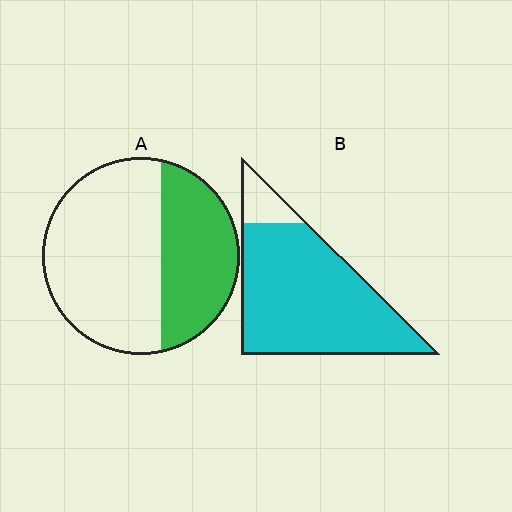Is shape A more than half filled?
No.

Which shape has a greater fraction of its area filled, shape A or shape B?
Shape B.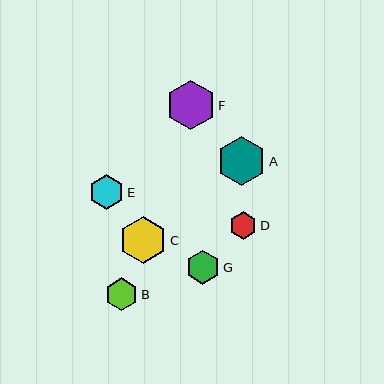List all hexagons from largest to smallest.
From largest to smallest: F, A, C, E, G, B, D.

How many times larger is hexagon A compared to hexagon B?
Hexagon A is approximately 1.5 times the size of hexagon B.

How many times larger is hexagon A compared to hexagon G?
Hexagon A is approximately 1.4 times the size of hexagon G.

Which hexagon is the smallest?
Hexagon D is the smallest with a size of approximately 27 pixels.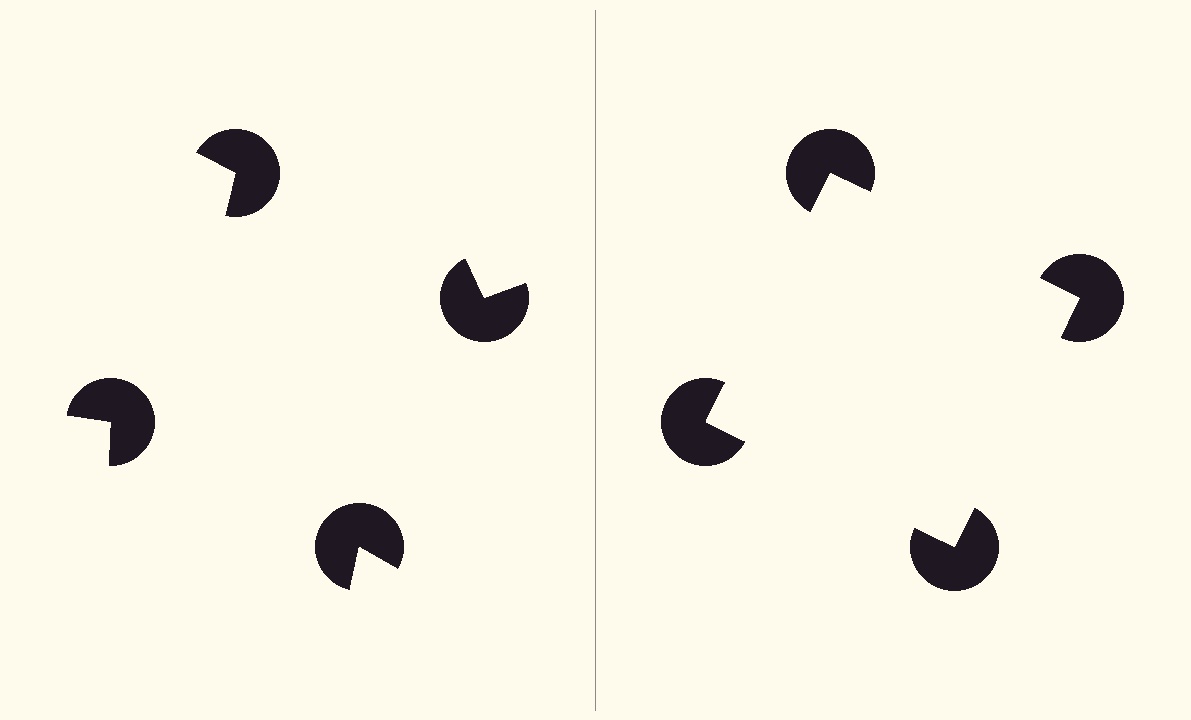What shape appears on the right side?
An illusory square.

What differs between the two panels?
The pac-man discs are positioned identically on both sides; only the wedge orientations differ. On the right they align to a square; on the left they are misaligned.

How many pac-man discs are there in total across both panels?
8 — 4 on each side.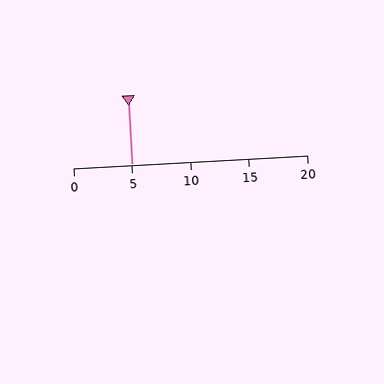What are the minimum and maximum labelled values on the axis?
The axis runs from 0 to 20.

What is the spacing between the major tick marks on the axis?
The major ticks are spaced 5 apart.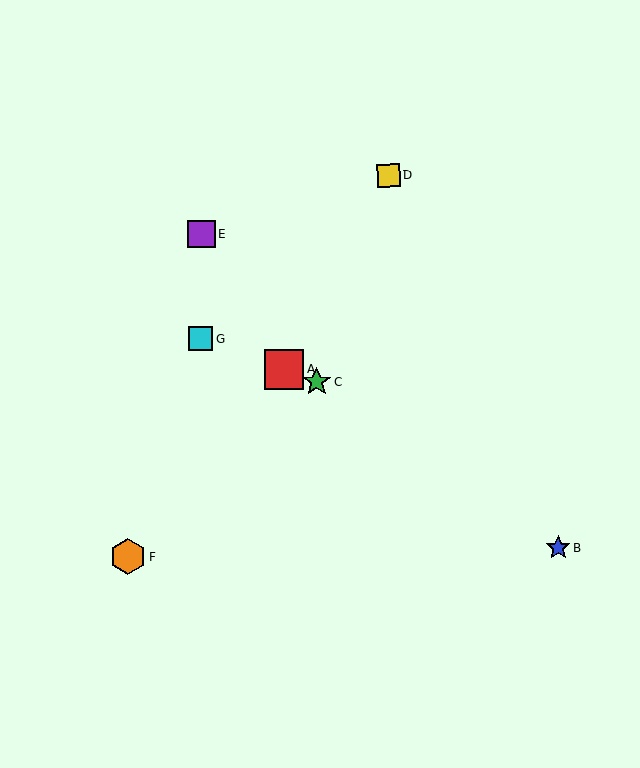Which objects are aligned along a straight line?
Objects A, C, G are aligned along a straight line.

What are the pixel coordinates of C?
Object C is at (317, 382).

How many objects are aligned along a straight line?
3 objects (A, C, G) are aligned along a straight line.